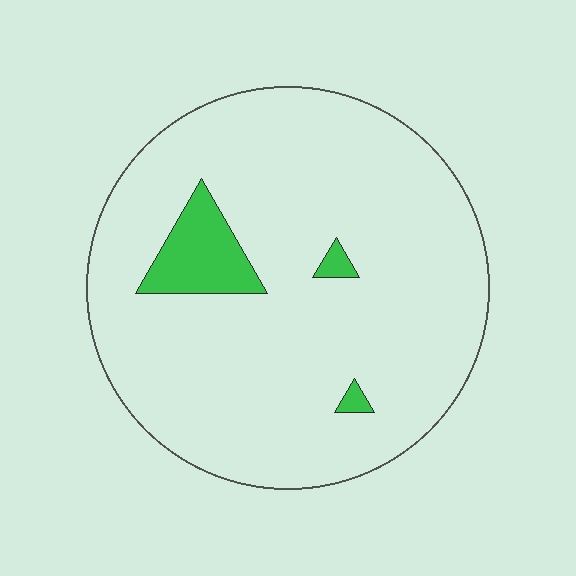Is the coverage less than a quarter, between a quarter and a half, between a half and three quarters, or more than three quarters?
Less than a quarter.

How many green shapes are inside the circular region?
3.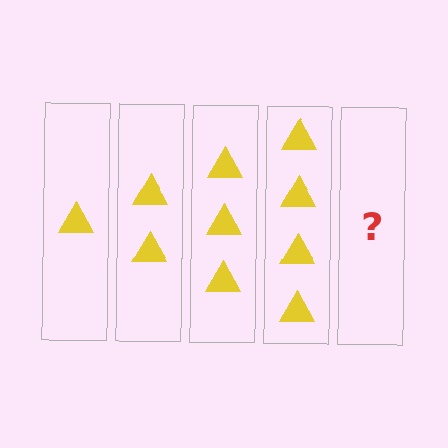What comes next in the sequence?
The next element should be 5 triangles.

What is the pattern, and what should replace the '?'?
The pattern is that each step adds one more triangle. The '?' should be 5 triangles.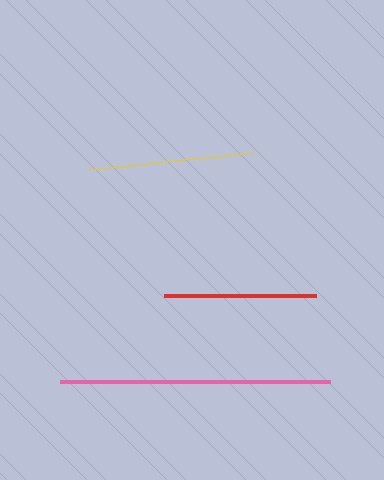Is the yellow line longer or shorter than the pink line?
The pink line is longer than the yellow line.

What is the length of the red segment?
The red segment is approximately 152 pixels long.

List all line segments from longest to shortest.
From longest to shortest: pink, yellow, red.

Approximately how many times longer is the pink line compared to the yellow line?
The pink line is approximately 1.6 times the length of the yellow line.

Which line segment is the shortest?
The red line is the shortest at approximately 152 pixels.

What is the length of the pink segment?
The pink segment is approximately 271 pixels long.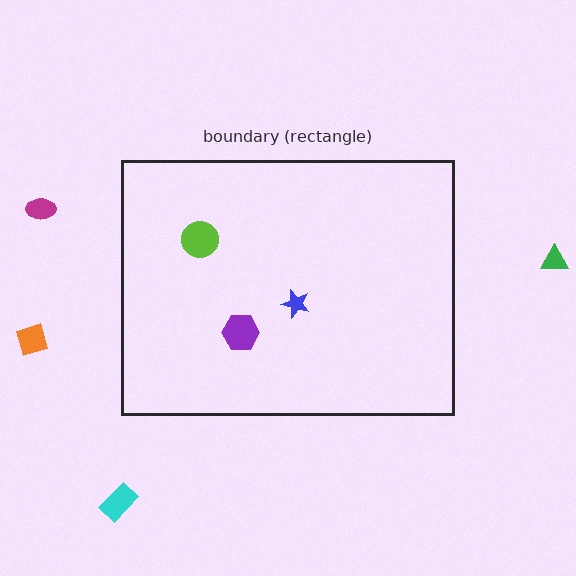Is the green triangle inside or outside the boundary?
Outside.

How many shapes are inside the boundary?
3 inside, 4 outside.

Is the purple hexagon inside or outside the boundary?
Inside.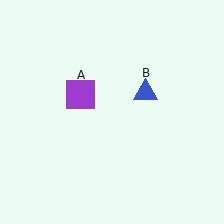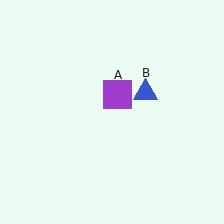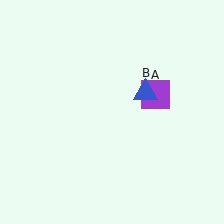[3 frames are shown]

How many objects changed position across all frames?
1 object changed position: purple square (object A).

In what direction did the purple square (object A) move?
The purple square (object A) moved right.